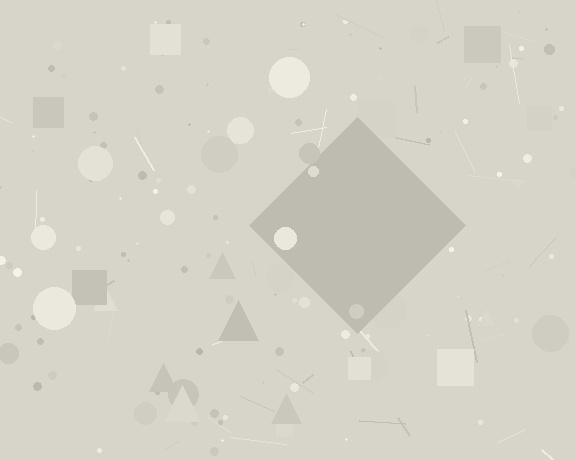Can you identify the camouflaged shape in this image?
The camouflaged shape is a diamond.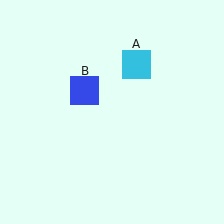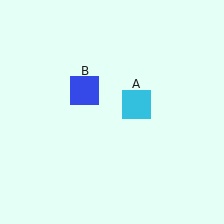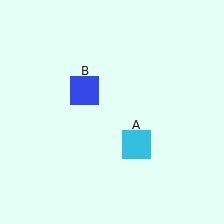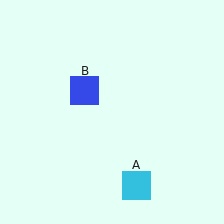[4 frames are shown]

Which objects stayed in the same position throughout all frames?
Blue square (object B) remained stationary.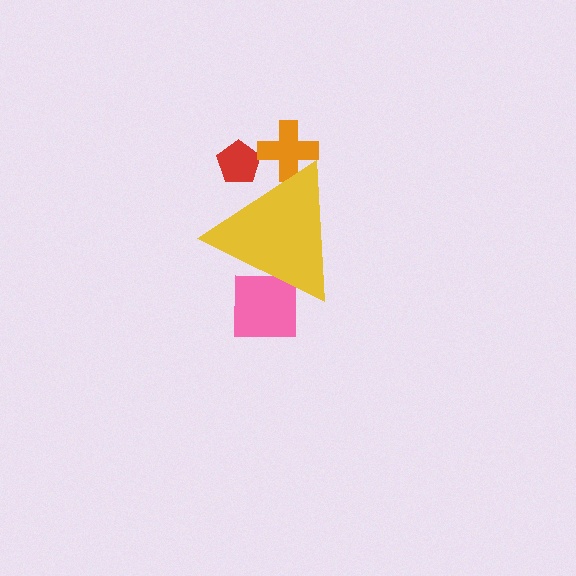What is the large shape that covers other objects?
A yellow triangle.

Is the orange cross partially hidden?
Yes, the orange cross is partially hidden behind the yellow triangle.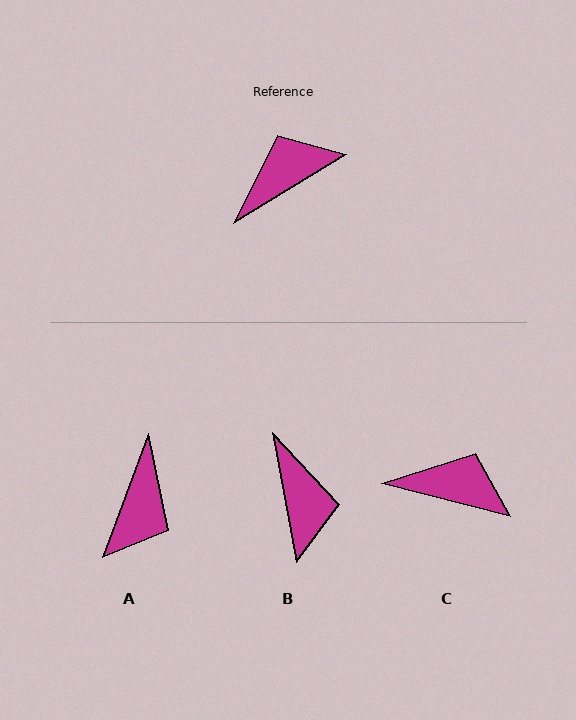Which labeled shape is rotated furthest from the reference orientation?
A, about 142 degrees away.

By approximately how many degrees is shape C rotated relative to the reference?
Approximately 46 degrees clockwise.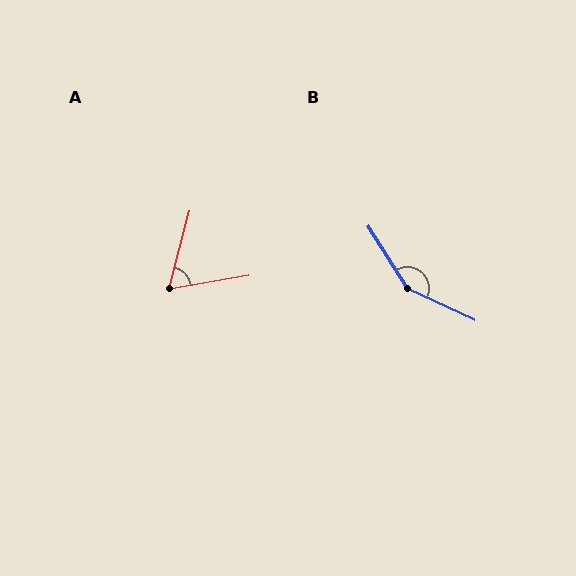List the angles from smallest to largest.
A (65°), B (147°).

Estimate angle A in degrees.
Approximately 65 degrees.